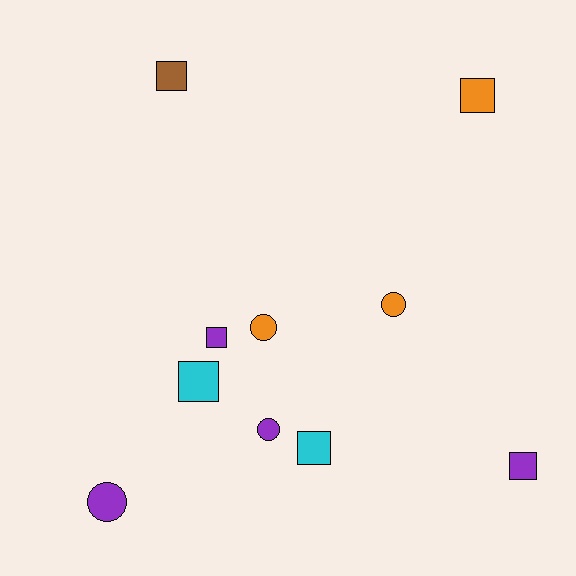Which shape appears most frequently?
Square, with 6 objects.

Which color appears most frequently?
Purple, with 4 objects.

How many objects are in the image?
There are 10 objects.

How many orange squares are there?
There is 1 orange square.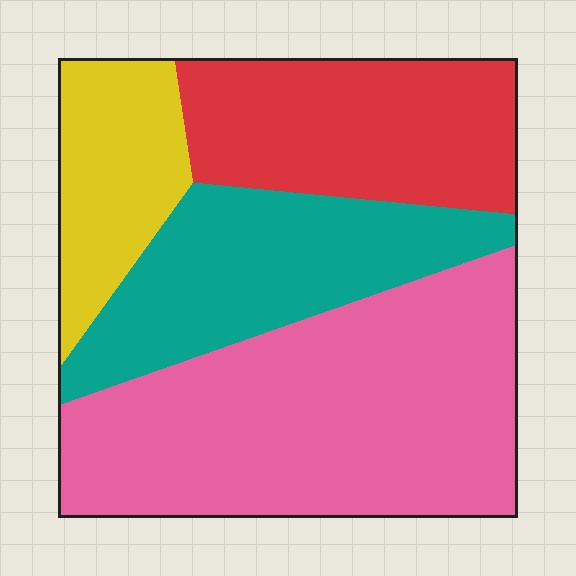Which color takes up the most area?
Pink, at roughly 40%.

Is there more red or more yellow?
Red.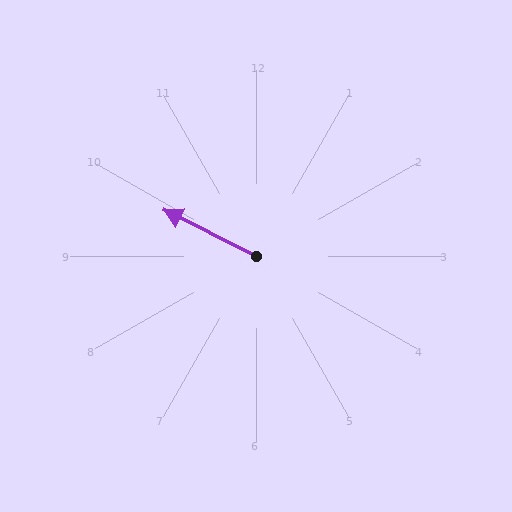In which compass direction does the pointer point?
Northwest.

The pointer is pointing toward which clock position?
Roughly 10 o'clock.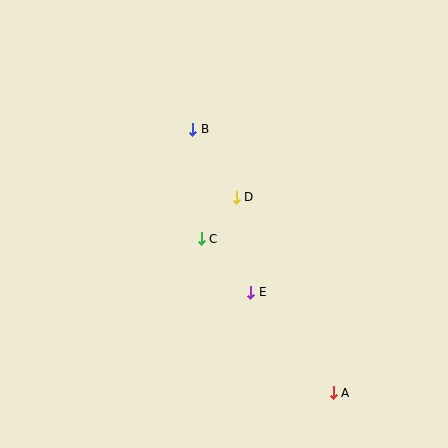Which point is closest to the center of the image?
Point C at (201, 239) is closest to the center.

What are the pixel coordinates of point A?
Point A is at (333, 393).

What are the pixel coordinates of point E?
Point E is at (251, 292).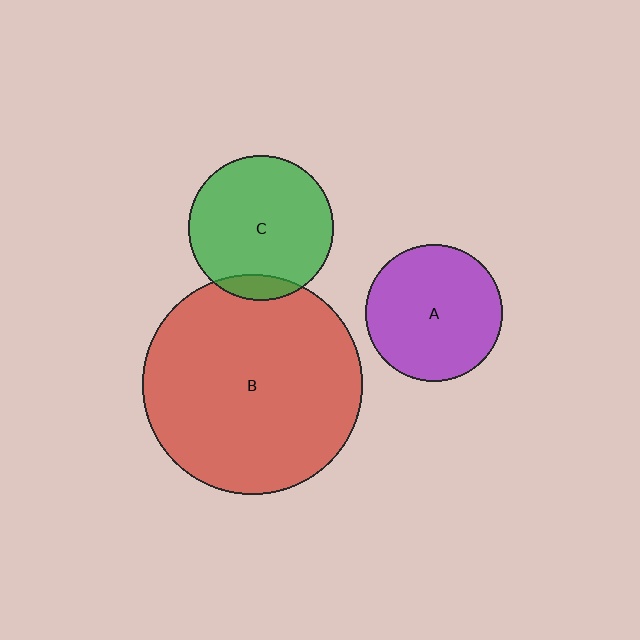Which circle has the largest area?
Circle B (red).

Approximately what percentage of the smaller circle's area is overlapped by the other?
Approximately 10%.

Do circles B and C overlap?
Yes.